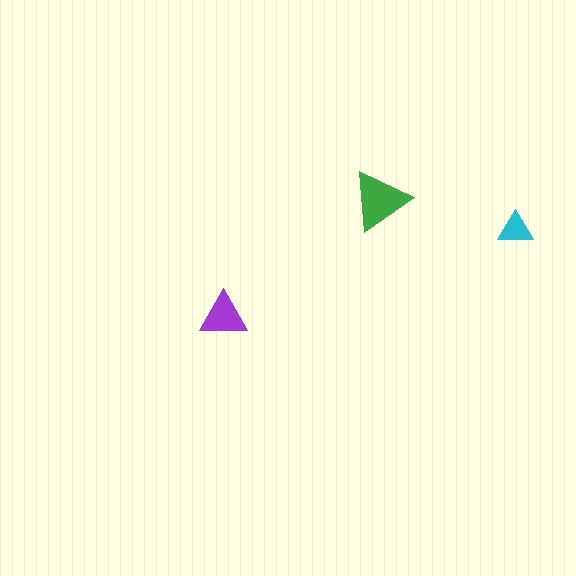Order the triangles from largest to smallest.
the green one, the purple one, the cyan one.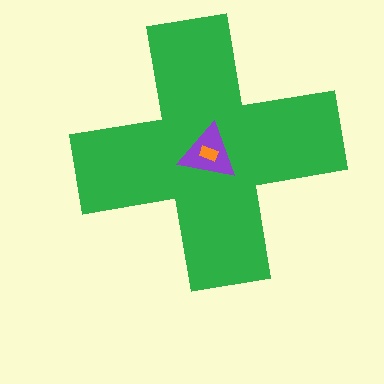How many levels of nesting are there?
3.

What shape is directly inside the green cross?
The purple triangle.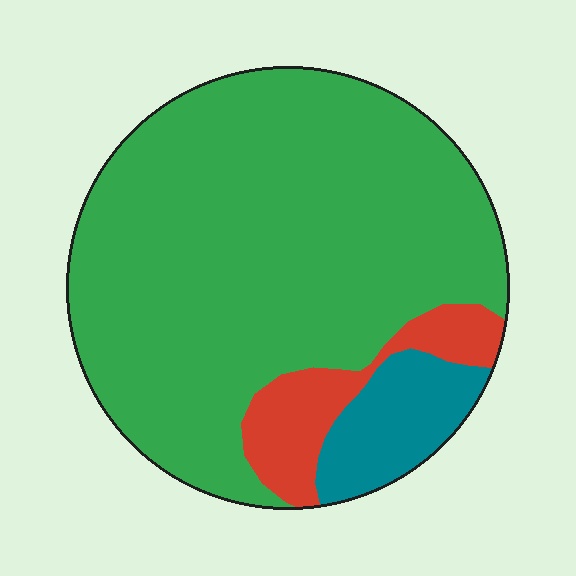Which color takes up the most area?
Green, at roughly 80%.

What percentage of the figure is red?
Red takes up about one tenth (1/10) of the figure.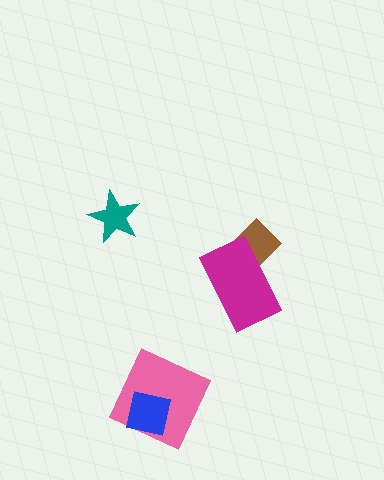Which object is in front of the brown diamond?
The magenta rectangle is in front of the brown diamond.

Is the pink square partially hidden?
Yes, it is partially covered by another shape.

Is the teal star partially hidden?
No, no other shape covers it.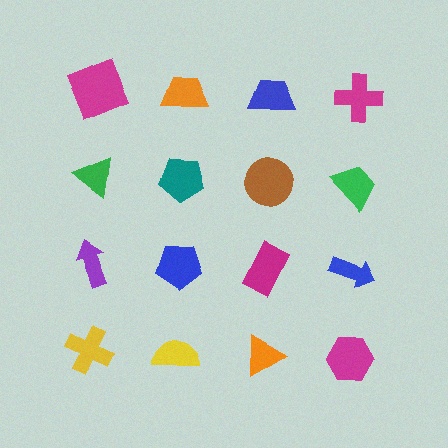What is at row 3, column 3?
A magenta rectangle.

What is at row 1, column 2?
An orange trapezoid.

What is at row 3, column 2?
A blue pentagon.